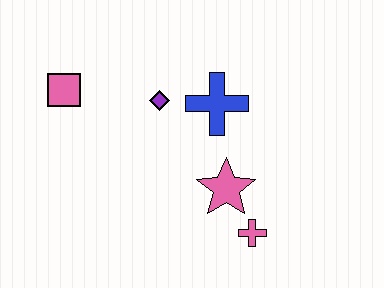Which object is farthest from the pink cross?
The pink square is farthest from the pink cross.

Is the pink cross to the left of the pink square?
No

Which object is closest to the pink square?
The purple diamond is closest to the pink square.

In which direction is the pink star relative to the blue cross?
The pink star is below the blue cross.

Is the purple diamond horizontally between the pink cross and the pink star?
No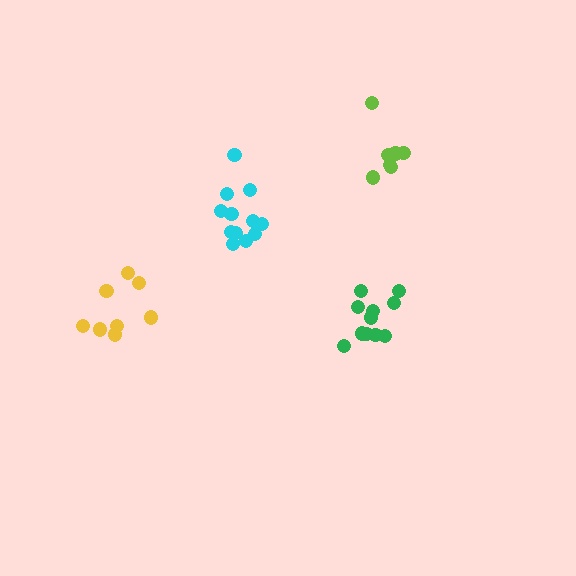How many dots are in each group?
Group 1: 8 dots, Group 2: 7 dots, Group 3: 12 dots, Group 4: 11 dots (38 total).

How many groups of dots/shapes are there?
There are 4 groups.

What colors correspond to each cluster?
The clusters are colored: yellow, lime, cyan, green.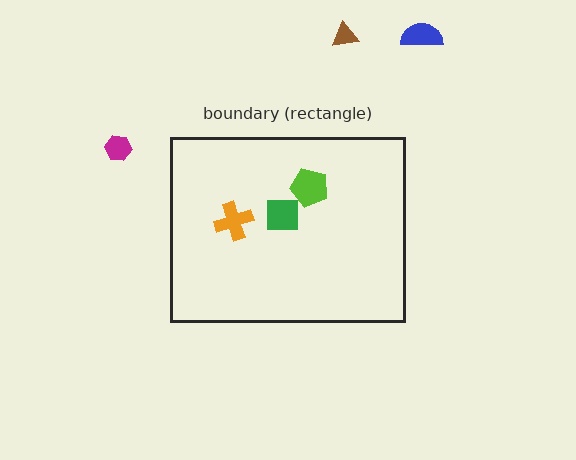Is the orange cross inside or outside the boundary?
Inside.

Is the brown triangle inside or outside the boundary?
Outside.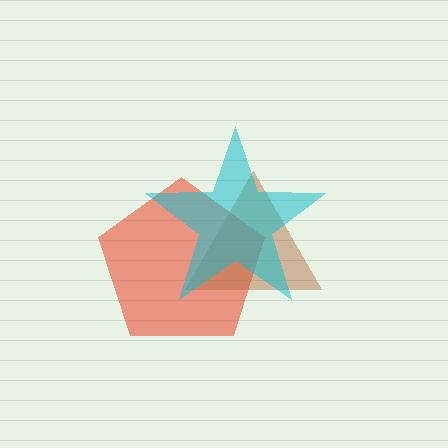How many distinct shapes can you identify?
There are 3 distinct shapes: a red pentagon, a brown triangle, a cyan star.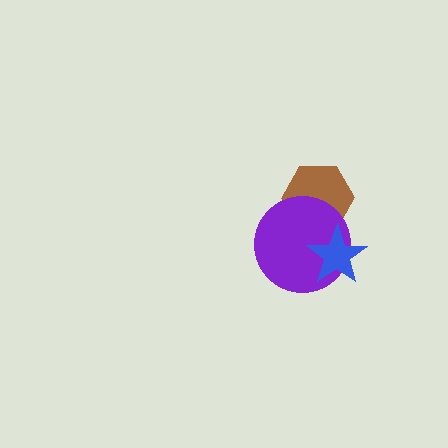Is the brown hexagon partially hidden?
Yes, it is partially covered by another shape.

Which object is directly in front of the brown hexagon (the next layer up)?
The purple circle is directly in front of the brown hexagon.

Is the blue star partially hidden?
No, no other shape covers it.